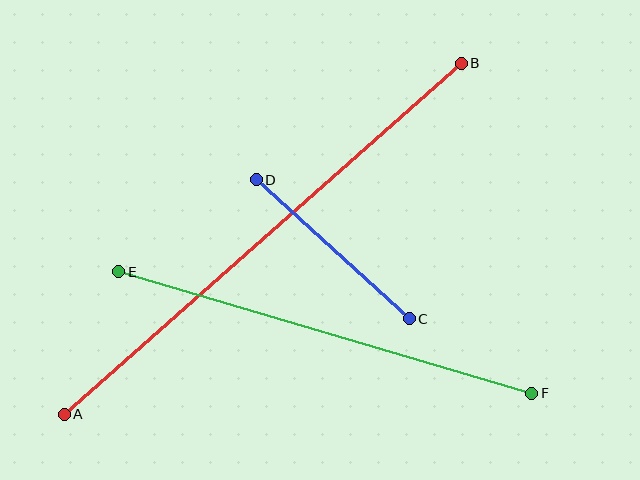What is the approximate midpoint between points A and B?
The midpoint is at approximately (263, 239) pixels.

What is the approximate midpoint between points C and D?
The midpoint is at approximately (333, 249) pixels.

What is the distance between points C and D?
The distance is approximately 207 pixels.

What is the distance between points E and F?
The distance is approximately 430 pixels.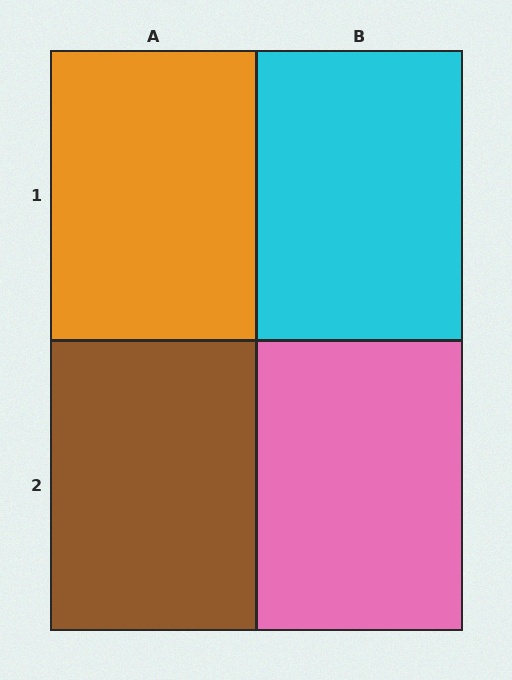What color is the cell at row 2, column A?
Brown.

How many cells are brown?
1 cell is brown.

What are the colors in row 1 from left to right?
Orange, cyan.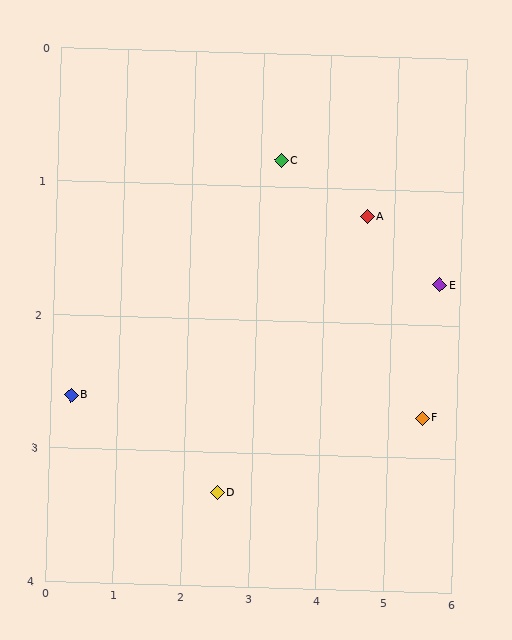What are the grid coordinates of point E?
Point E is at approximately (5.7, 1.7).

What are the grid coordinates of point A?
Point A is at approximately (4.6, 1.2).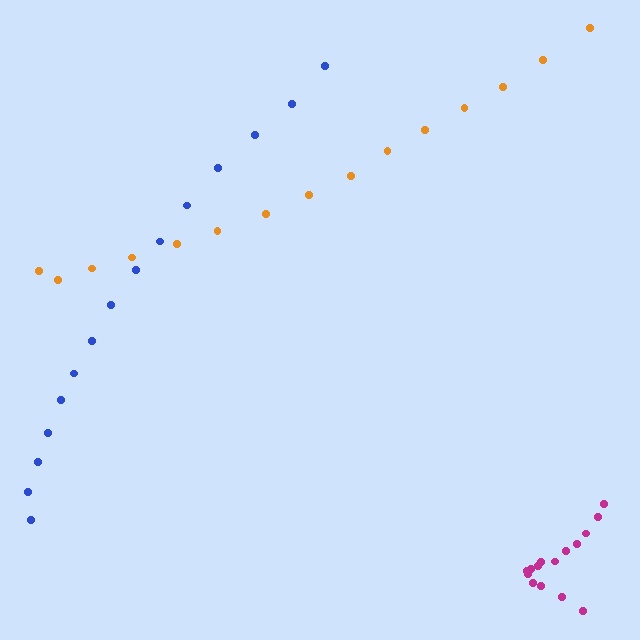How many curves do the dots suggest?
There are 3 distinct paths.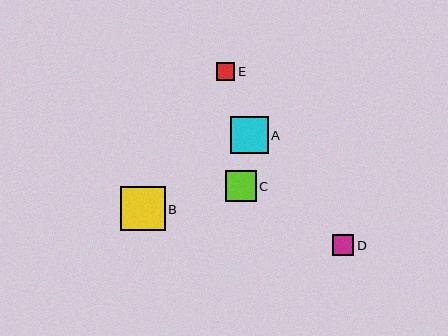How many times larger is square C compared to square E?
Square C is approximately 1.7 times the size of square E.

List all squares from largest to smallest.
From largest to smallest: B, A, C, D, E.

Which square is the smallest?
Square E is the smallest with a size of approximately 18 pixels.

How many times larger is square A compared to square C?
Square A is approximately 1.2 times the size of square C.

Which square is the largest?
Square B is the largest with a size of approximately 45 pixels.